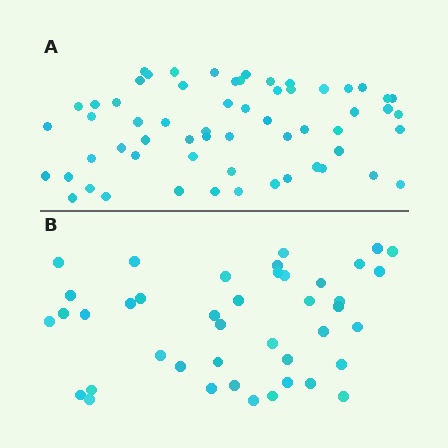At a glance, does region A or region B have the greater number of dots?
Region A (the top region) has more dots.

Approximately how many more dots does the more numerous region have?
Region A has approximately 20 more dots than region B.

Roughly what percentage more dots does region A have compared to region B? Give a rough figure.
About 45% more.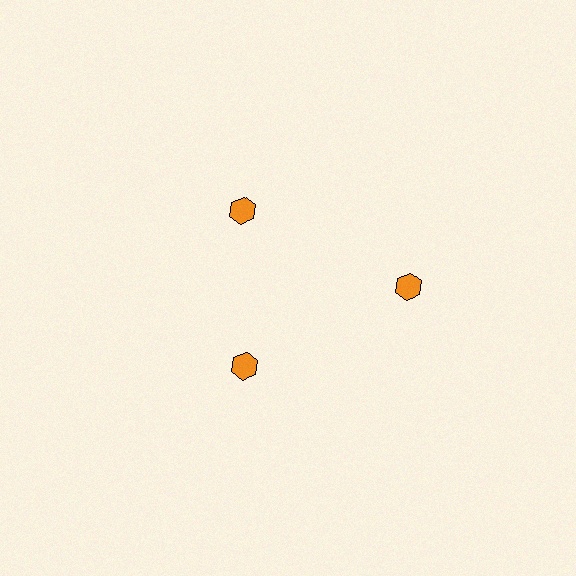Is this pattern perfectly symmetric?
No. The 3 orange hexagons are arranged in a ring, but one element near the 3 o'clock position is pushed outward from the center, breaking the 3-fold rotational symmetry.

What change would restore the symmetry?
The symmetry would be restored by moving it inward, back onto the ring so that all 3 hexagons sit at equal angles and equal distance from the center.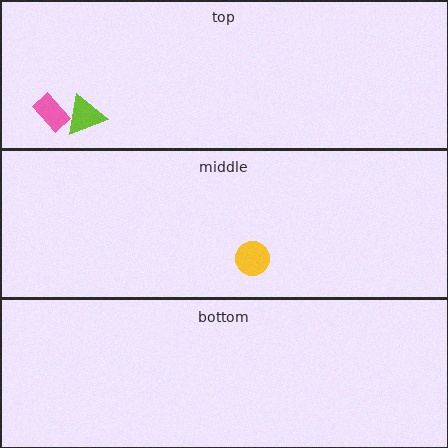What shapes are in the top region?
The pink rectangle, the lime triangle.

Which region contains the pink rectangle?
The top region.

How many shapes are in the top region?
2.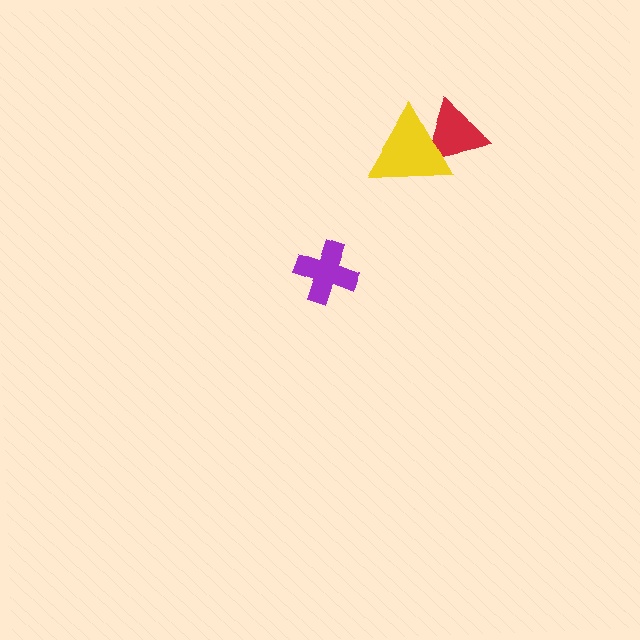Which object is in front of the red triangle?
The yellow triangle is in front of the red triangle.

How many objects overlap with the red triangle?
1 object overlaps with the red triangle.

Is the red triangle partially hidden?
Yes, it is partially covered by another shape.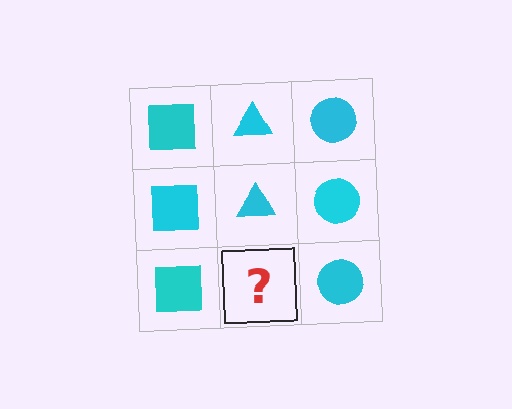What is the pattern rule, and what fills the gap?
The rule is that each column has a consistent shape. The gap should be filled with a cyan triangle.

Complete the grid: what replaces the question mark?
The question mark should be replaced with a cyan triangle.